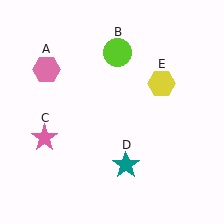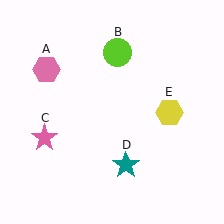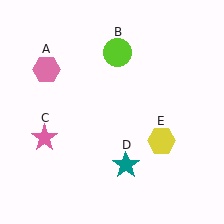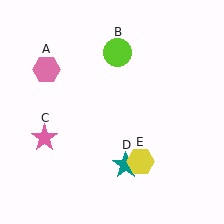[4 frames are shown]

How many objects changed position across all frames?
1 object changed position: yellow hexagon (object E).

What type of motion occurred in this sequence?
The yellow hexagon (object E) rotated clockwise around the center of the scene.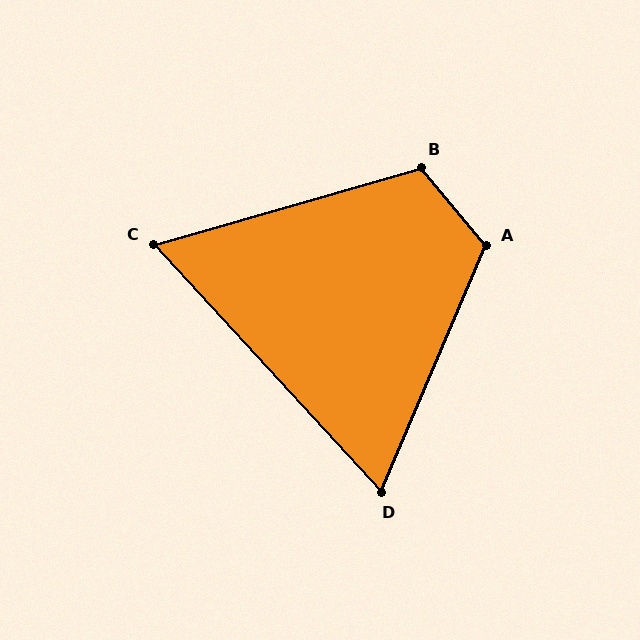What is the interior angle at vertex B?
Approximately 114 degrees (obtuse).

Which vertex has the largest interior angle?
A, at approximately 117 degrees.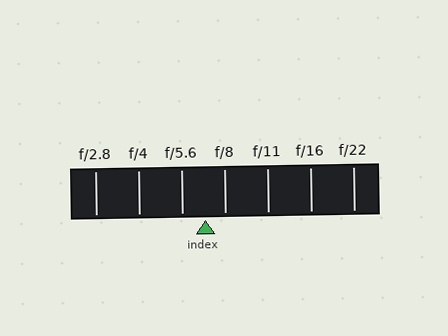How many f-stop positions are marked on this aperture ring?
There are 7 f-stop positions marked.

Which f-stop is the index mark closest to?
The index mark is closest to f/8.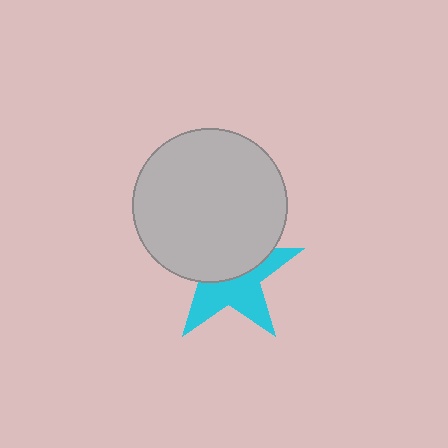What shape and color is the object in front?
The object in front is a light gray circle.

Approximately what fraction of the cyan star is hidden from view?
Roughly 52% of the cyan star is hidden behind the light gray circle.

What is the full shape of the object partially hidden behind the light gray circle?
The partially hidden object is a cyan star.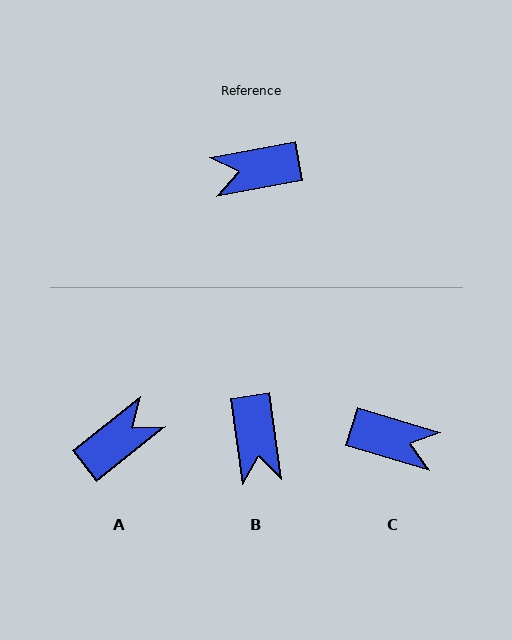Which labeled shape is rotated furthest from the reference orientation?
C, about 153 degrees away.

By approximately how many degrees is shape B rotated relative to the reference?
Approximately 87 degrees counter-clockwise.